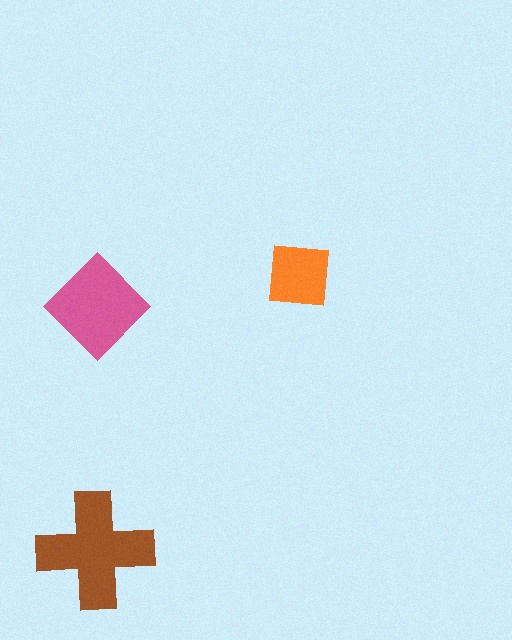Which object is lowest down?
The brown cross is bottommost.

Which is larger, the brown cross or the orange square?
The brown cross.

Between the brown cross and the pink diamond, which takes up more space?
The brown cross.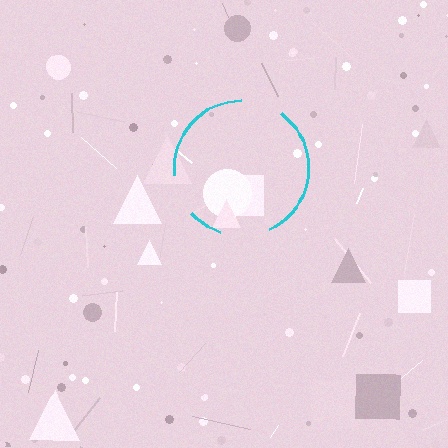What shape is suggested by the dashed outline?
The dashed outline suggests a circle.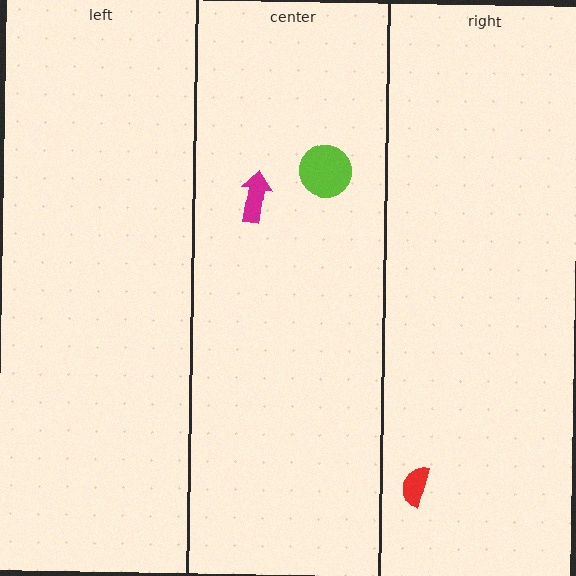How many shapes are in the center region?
2.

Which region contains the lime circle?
The center region.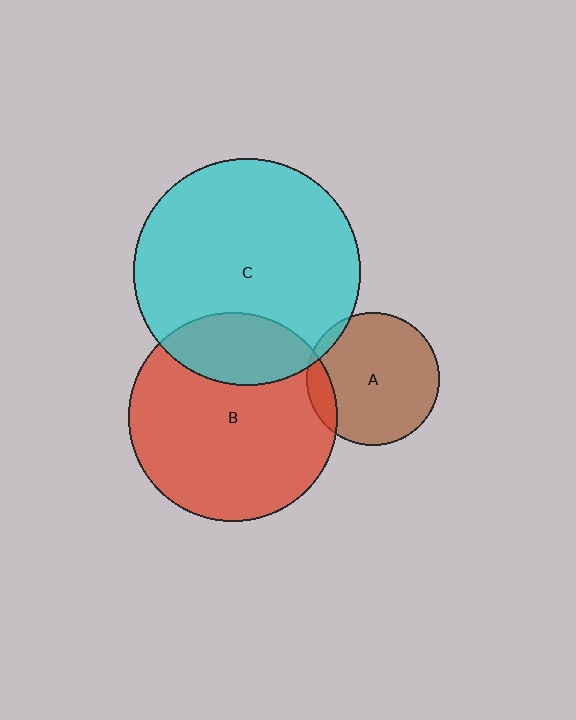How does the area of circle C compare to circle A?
Approximately 2.9 times.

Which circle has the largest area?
Circle C (cyan).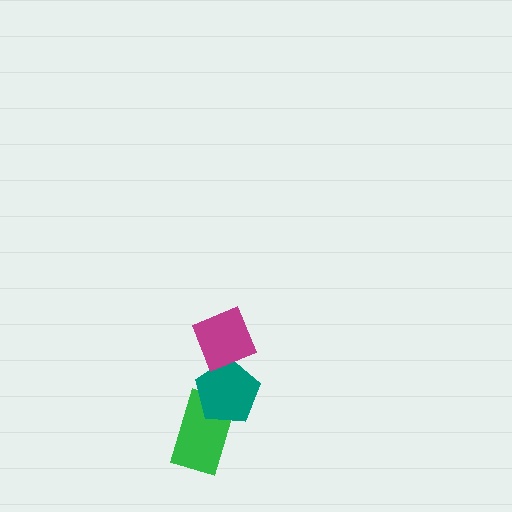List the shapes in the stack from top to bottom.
From top to bottom: the magenta diamond, the teal pentagon, the green rectangle.